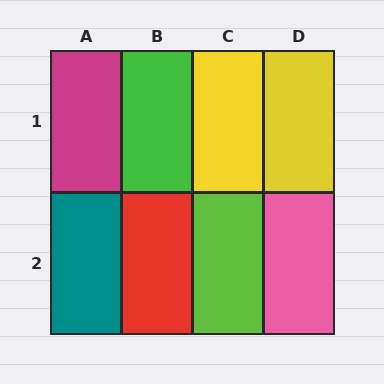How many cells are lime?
1 cell is lime.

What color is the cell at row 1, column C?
Yellow.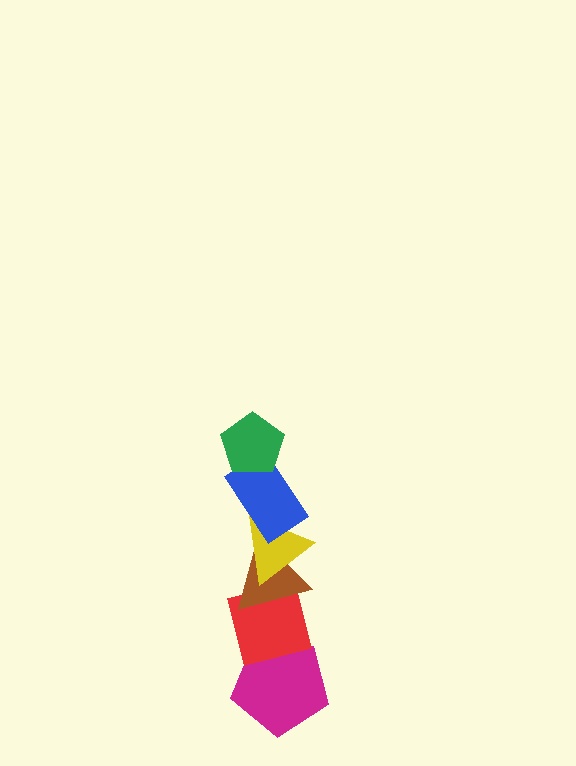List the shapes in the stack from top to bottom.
From top to bottom: the green pentagon, the blue rectangle, the yellow triangle, the brown triangle, the red square, the magenta pentagon.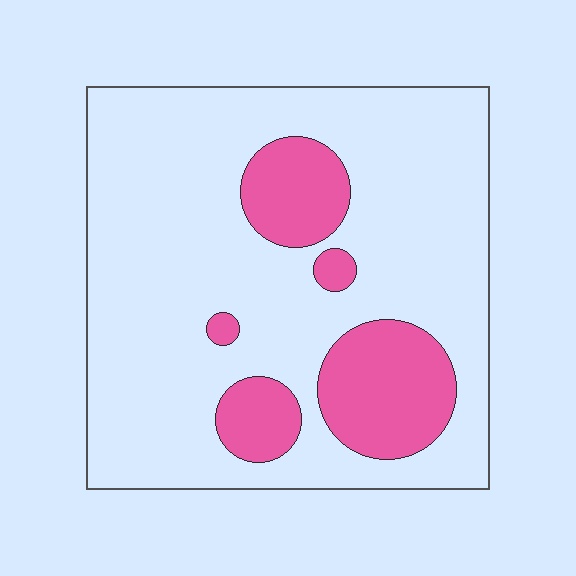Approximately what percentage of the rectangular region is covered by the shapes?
Approximately 20%.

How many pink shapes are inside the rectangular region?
5.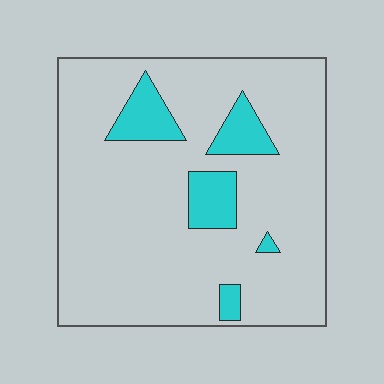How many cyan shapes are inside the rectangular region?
5.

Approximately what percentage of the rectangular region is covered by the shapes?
Approximately 15%.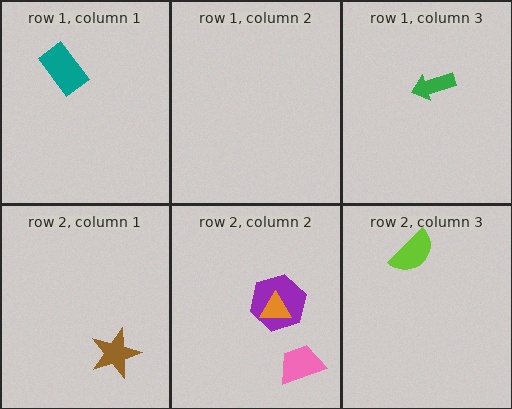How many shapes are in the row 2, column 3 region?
1.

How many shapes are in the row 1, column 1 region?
1.